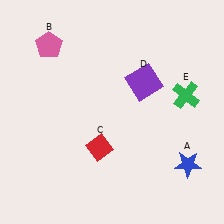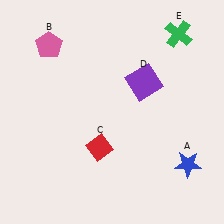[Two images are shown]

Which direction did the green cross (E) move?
The green cross (E) moved up.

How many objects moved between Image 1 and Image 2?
1 object moved between the two images.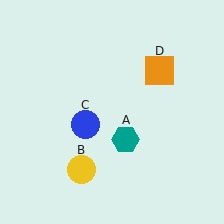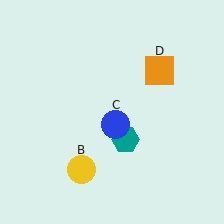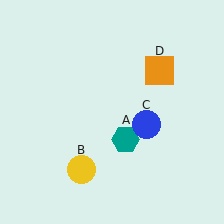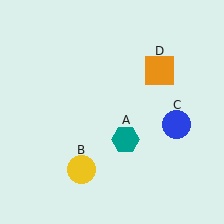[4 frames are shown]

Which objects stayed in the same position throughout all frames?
Teal hexagon (object A) and yellow circle (object B) and orange square (object D) remained stationary.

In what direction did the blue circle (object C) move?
The blue circle (object C) moved right.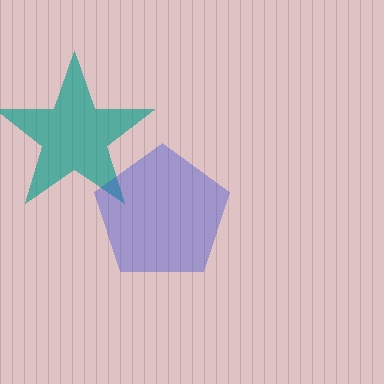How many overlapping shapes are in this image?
There are 2 overlapping shapes in the image.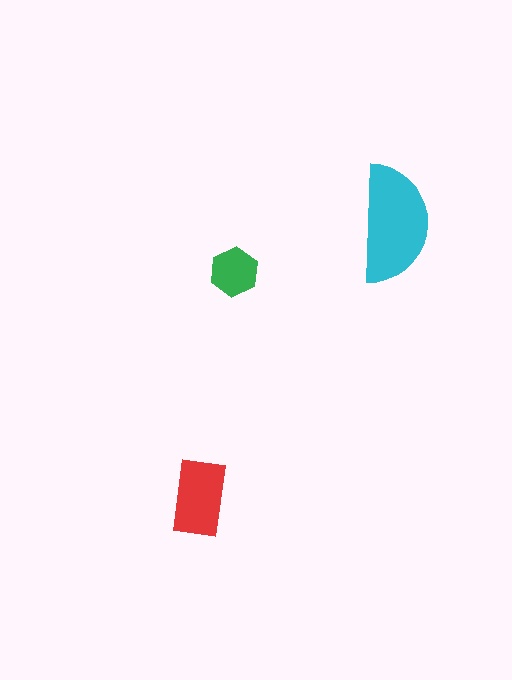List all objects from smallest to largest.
The green hexagon, the red rectangle, the cyan semicircle.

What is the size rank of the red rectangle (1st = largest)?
2nd.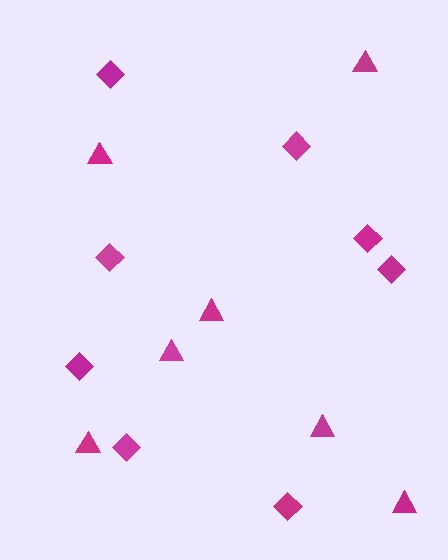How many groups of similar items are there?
There are 2 groups: one group of diamonds (8) and one group of triangles (7).